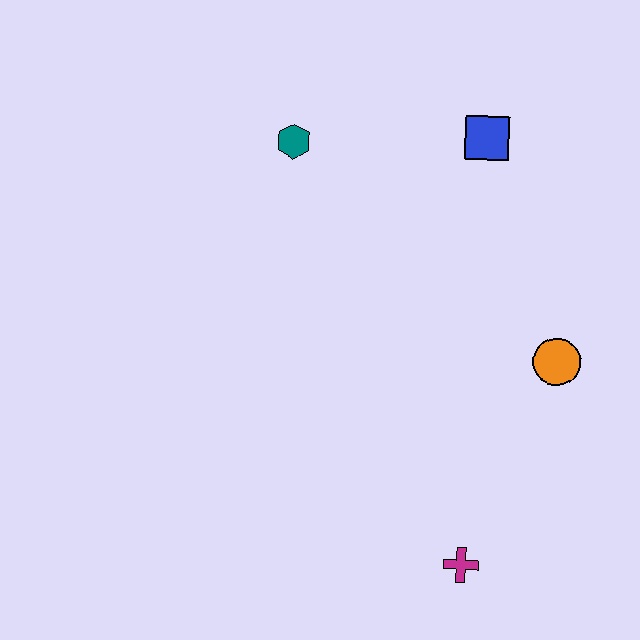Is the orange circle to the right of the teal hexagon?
Yes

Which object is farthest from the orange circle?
The teal hexagon is farthest from the orange circle.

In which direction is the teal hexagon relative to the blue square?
The teal hexagon is to the left of the blue square.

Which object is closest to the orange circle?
The magenta cross is closest to the orange circle.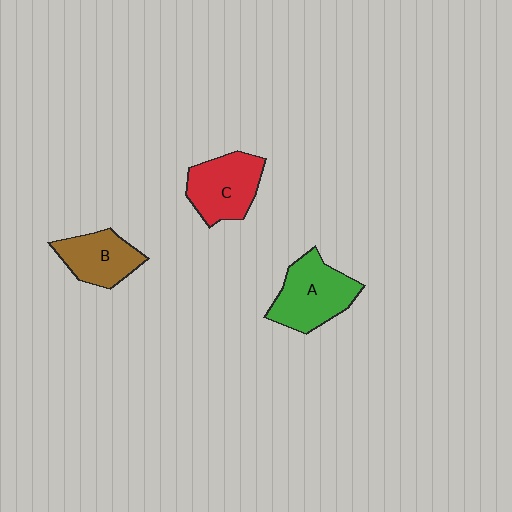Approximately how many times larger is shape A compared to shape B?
Approximately 1.3 times.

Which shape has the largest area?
Shape A (green).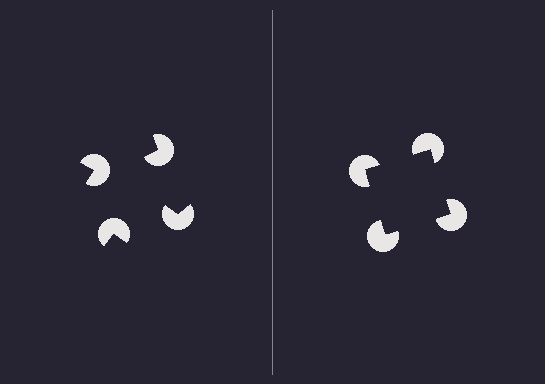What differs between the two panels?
The pac-man discs are positioned identically on both sides; only the wedge orientations differ. On the right they align to a square; on the left they are misaligned.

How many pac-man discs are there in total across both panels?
8 — 4 on each side.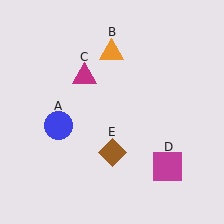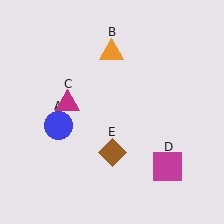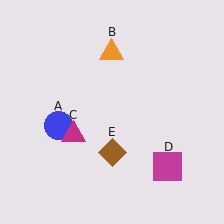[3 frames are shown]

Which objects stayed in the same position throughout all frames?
Blue circle (object A) and orange triangle (object B) and magenta square (object D) and brown diamond (object E) remained stationary.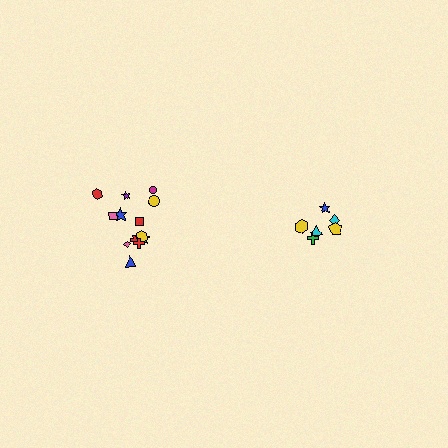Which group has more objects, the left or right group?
The left group.